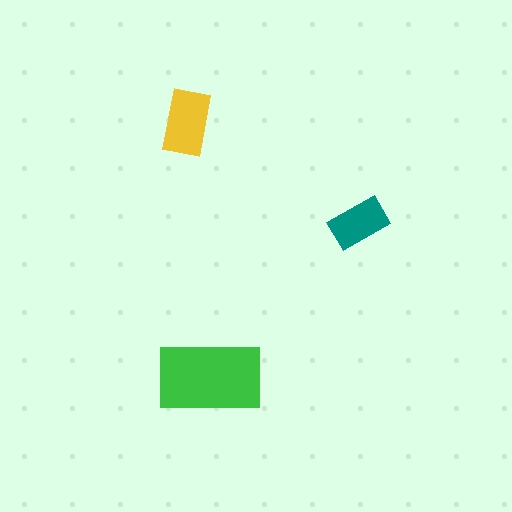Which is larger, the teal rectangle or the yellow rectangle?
The yellow one.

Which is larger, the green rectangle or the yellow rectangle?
The green one.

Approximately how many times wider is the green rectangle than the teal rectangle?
About 2 times wider.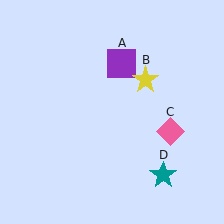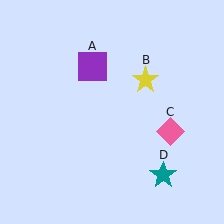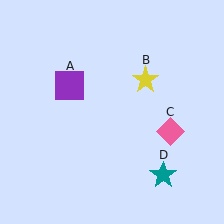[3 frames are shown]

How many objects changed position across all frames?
1 object changed position: purple square (object A).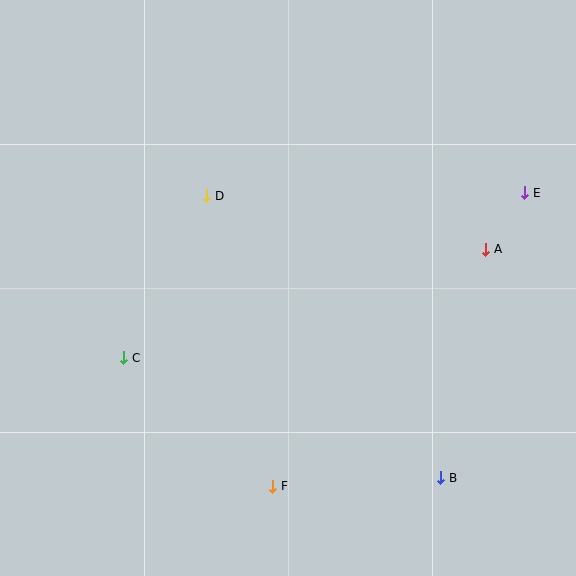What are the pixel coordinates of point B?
Point B is at (441, 478).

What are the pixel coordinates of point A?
Point A is at (486, 249).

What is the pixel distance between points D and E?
The distance between D and E is 318 pixels.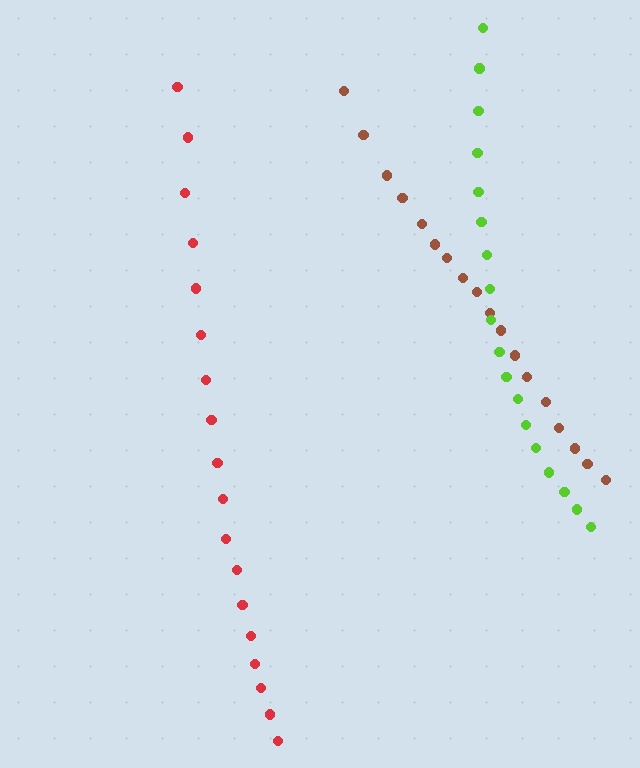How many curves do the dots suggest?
There are 3 distinct paths.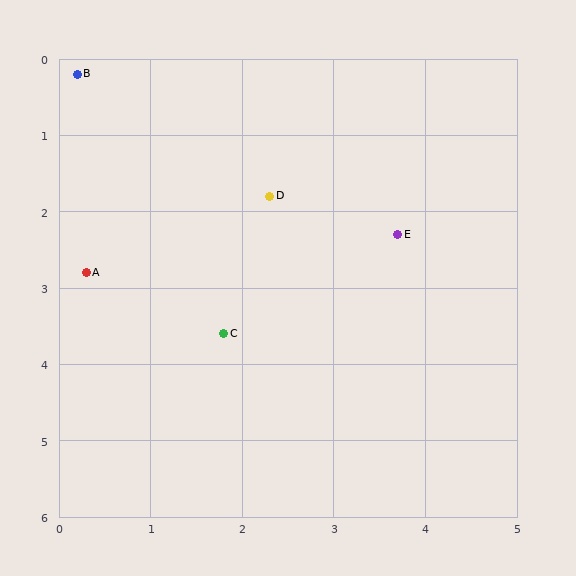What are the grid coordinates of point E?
Point E is at approximately (3.7, 2.3).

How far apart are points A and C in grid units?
Points A and C are about 1.7 grid units apart.